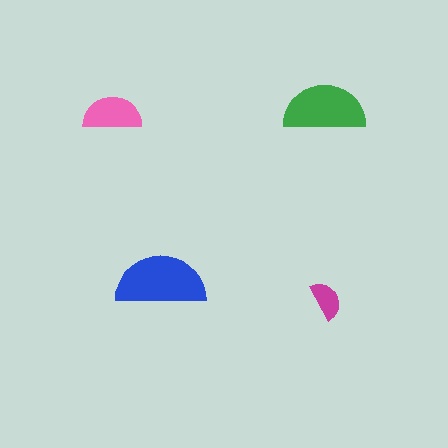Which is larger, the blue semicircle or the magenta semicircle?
The blue one.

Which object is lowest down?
The magenta semicircle is bottommost.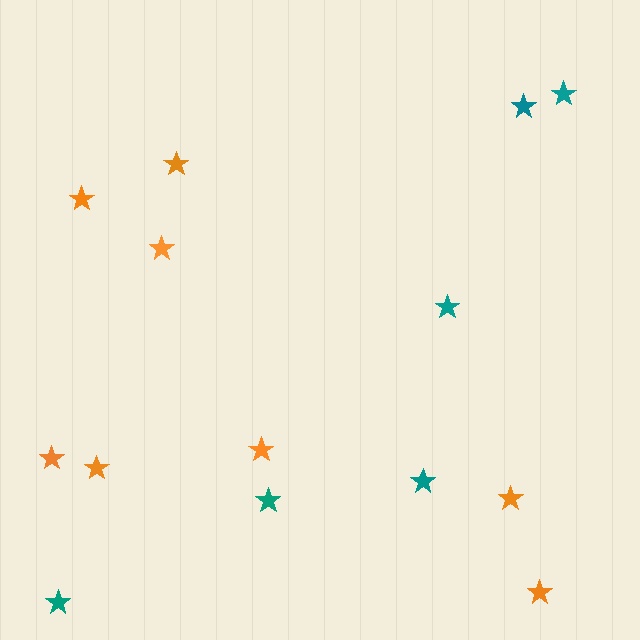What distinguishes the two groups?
There are 2 groups: one group of teal stars (6) and one group of orange stars (8).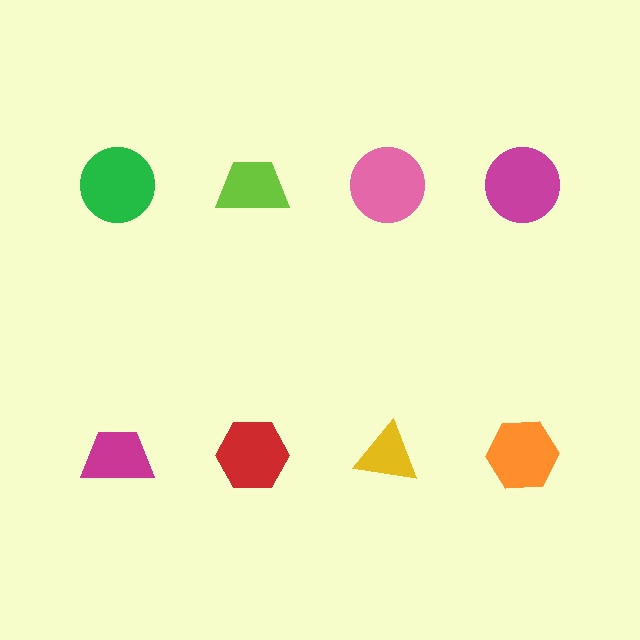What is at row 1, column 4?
A magenta circle.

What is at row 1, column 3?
A pink circle.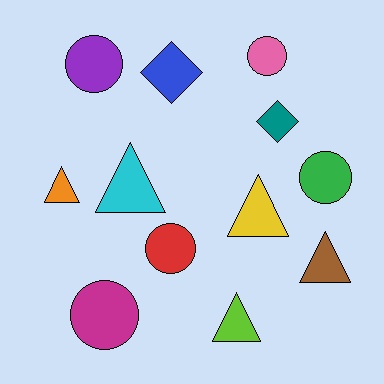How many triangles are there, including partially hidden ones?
There are 5 triangles.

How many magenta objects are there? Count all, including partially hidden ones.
There is 1 magenta object.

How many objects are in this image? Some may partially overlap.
There are 12 objects.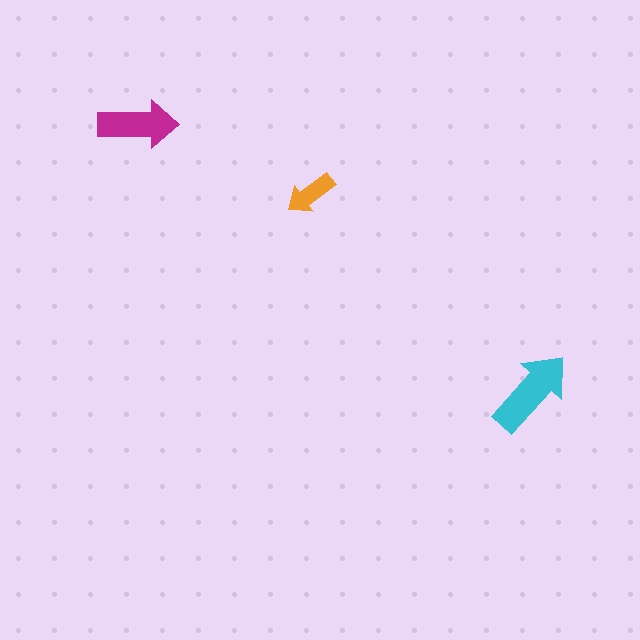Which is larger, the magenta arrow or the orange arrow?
The magenta one.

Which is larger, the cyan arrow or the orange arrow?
The cyan one.